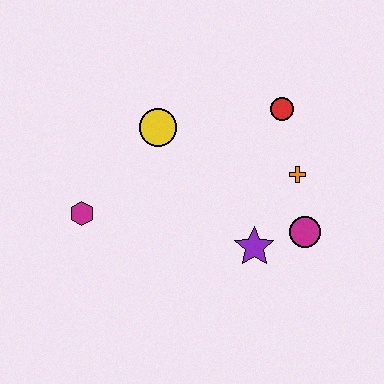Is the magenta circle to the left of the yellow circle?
No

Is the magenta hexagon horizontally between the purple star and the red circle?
No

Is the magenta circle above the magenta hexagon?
No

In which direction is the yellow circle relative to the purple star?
The yellow circle is above the purple star.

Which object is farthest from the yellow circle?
The magenta circle is farthest from the yellow circle.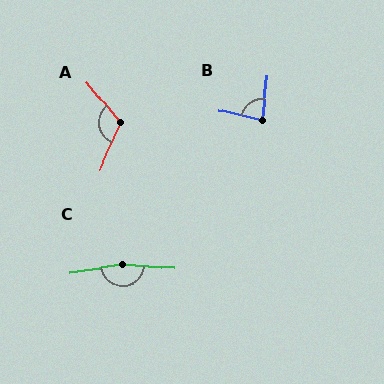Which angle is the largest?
C, at approximately 167 degrees.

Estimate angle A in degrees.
Approximately 117 degrees.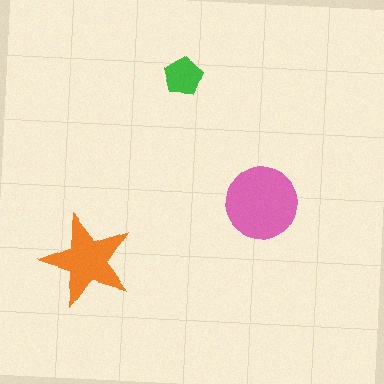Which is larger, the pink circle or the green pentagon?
The pink circle.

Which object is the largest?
The pink circle.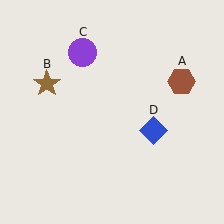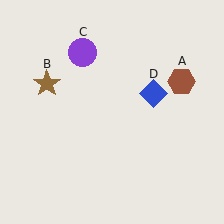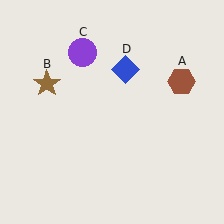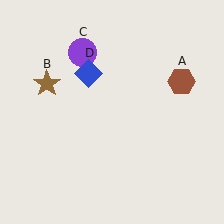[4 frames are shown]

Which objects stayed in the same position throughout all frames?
Brown hexagon (object A) and brown star (object B) and purple circle (object C) remained stationary.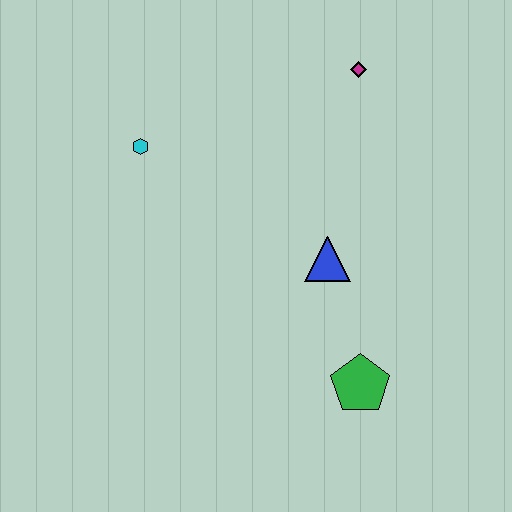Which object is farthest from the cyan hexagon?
The green pentagon is farthest from the cyan hexagon.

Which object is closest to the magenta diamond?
The blue triangle is closest to the magenta diamond.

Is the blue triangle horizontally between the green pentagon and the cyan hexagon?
Yes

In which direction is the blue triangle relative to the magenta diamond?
The blue triangle is below the magenta diamond.